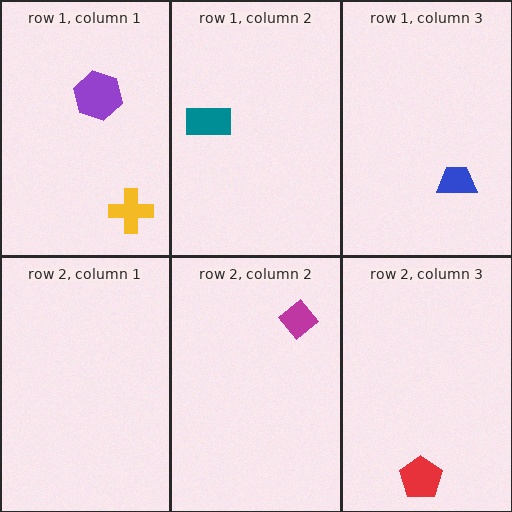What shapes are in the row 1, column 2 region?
The teal rectangle.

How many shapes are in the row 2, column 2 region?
1.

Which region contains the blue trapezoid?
The row 1, column 3 region.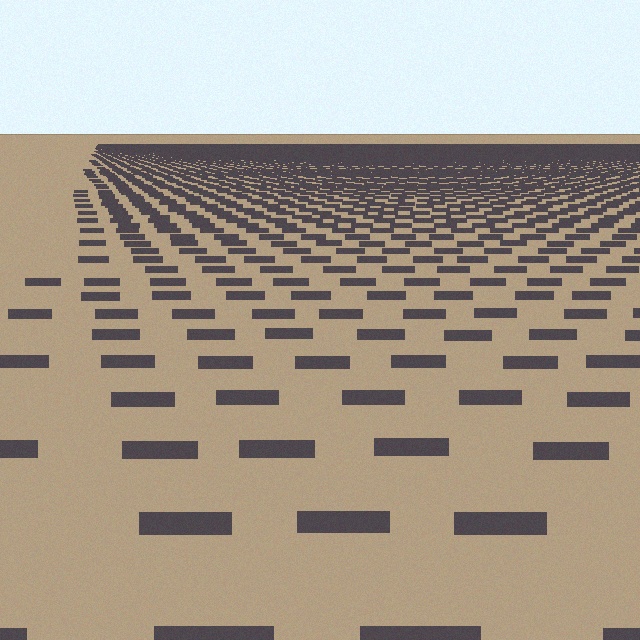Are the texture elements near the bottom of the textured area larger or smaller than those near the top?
Larger. Near the bottom, elements are closer to the viewer and appear at a bigger on-screen size.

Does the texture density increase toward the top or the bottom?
Density increases toward the top.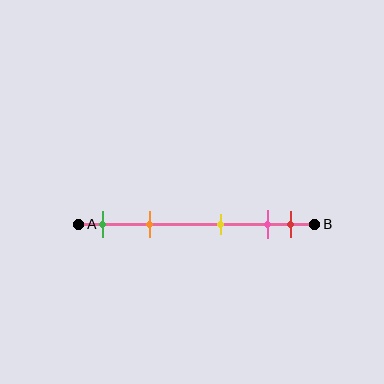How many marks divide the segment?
There are 5 marks dividing the segment.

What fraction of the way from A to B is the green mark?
The green mark is approximately 10% (0.1) of the way from A to B.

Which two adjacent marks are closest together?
The pink and red marks are the closest adjacent pair.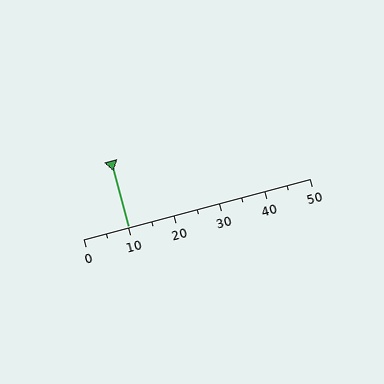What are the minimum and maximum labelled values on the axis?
The axis runs from 0 to 50.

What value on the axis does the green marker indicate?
The marker indicates approximately 10.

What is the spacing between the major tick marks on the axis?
The major ticks are spaced 10 apart.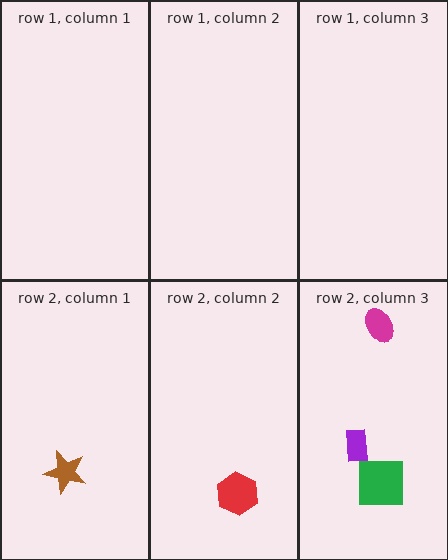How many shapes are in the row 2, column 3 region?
3.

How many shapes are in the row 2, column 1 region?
1.